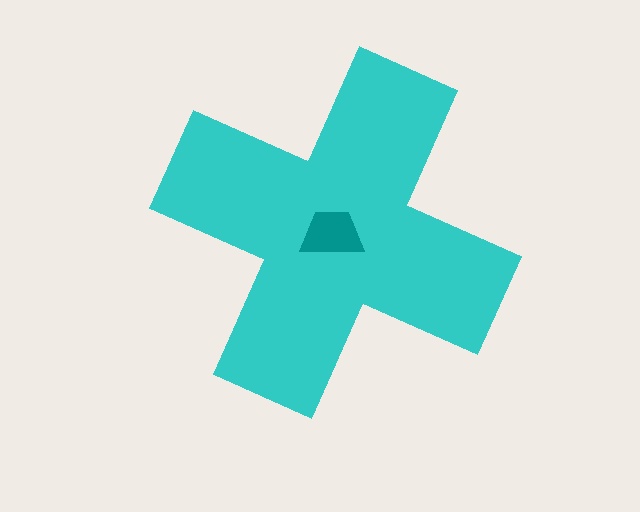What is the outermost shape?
The cyan cross.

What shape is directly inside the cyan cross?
The teal trapezoid.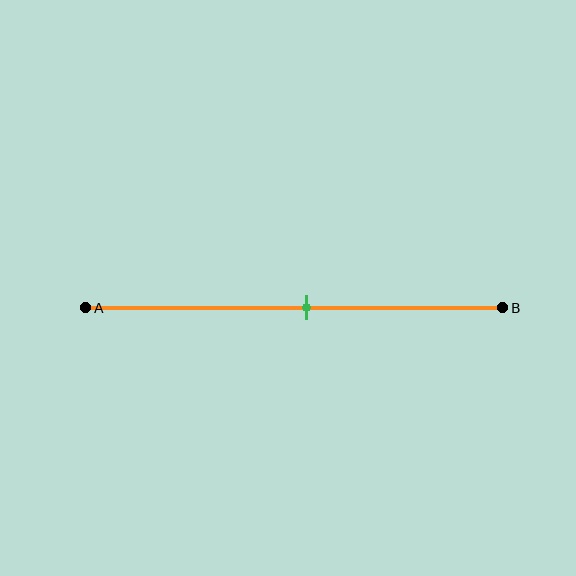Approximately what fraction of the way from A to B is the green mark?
The green mark is approximately 55% of the way from A to B.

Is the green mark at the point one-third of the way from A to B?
No, the mark is at about 55% from A, not at the 33% one-third point.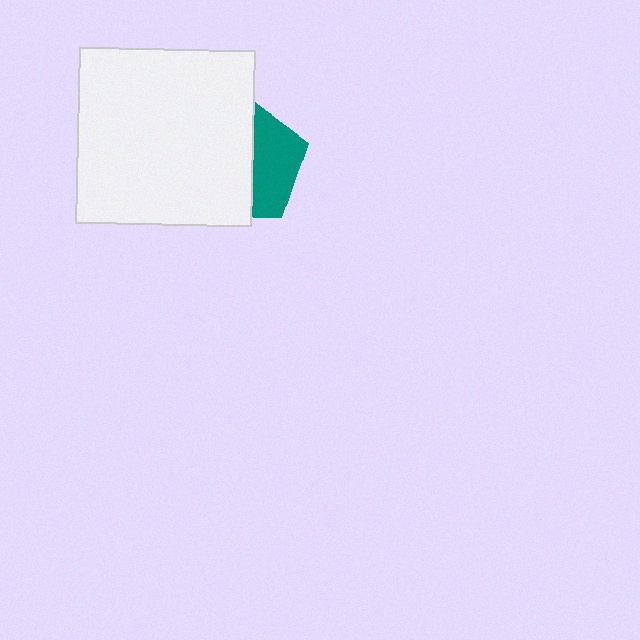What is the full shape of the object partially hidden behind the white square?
The partially hidden object is a teal pentagon.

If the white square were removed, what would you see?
You would see the complete teal pentagon.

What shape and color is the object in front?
The object in front is a white square.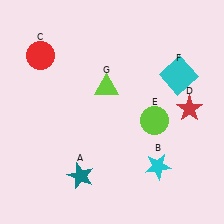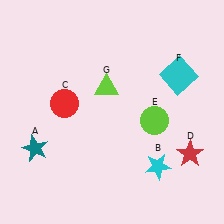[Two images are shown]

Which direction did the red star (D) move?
The red star (D) moved down.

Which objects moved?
The objects that moved are: the teal star (A), the red circle (C), the red star (D).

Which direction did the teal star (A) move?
The teal star (A) moved left.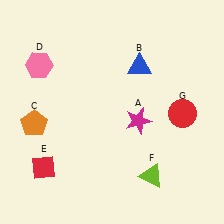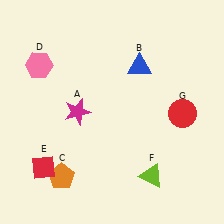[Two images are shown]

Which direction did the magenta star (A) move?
The magenta star (A) moved left.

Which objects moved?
The objects that moved are: the magenta star (A), the orange pentagon (C).